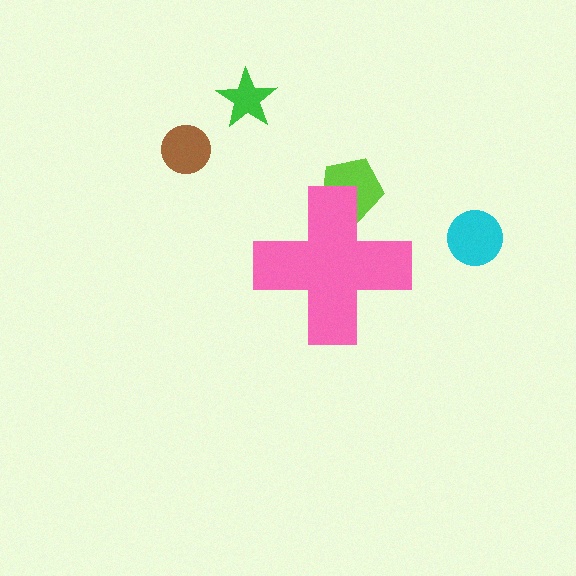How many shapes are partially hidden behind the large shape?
1 shape is partially hidden.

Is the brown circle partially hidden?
No, the brown circle is fully visible.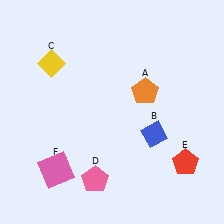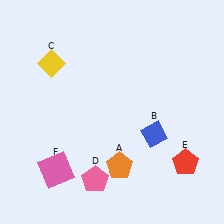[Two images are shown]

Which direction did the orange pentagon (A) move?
The orange pentagon (A) moved down.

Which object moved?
The orange pentagon (A) moved down.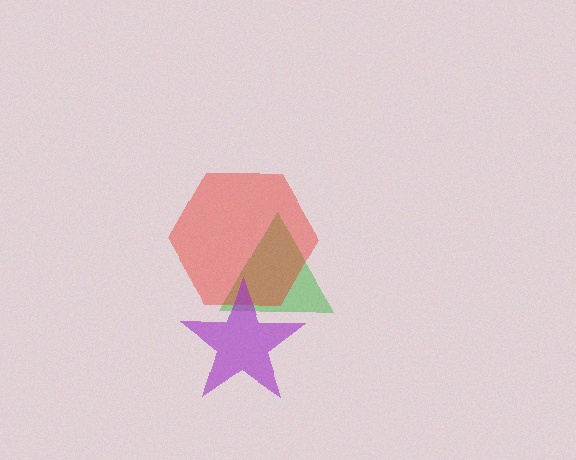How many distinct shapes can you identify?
There are 3 distinct shapes: a green triangle, a red hexagon, a purple star.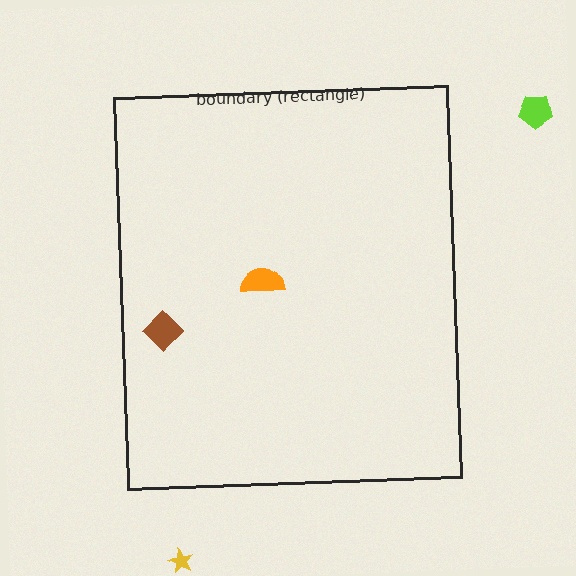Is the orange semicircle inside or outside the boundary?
Inside.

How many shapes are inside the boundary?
2 inside, 2 outside.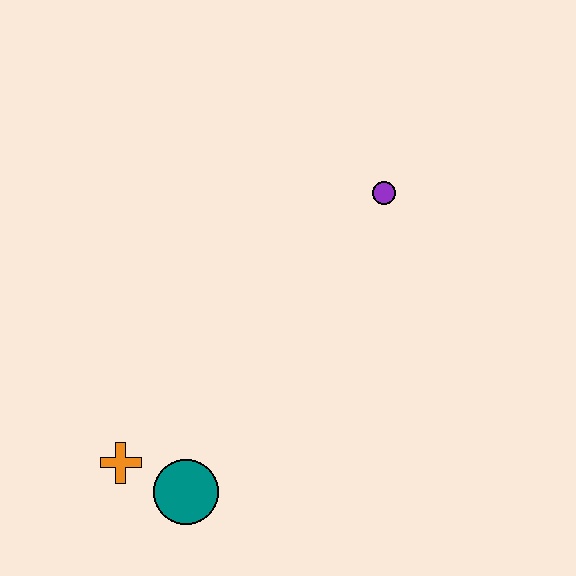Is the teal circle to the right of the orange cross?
Yes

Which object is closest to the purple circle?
The teal circle is closest to the purple circle.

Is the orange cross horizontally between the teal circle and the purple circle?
No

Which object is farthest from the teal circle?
The purple circle is farthest from the teal circle.